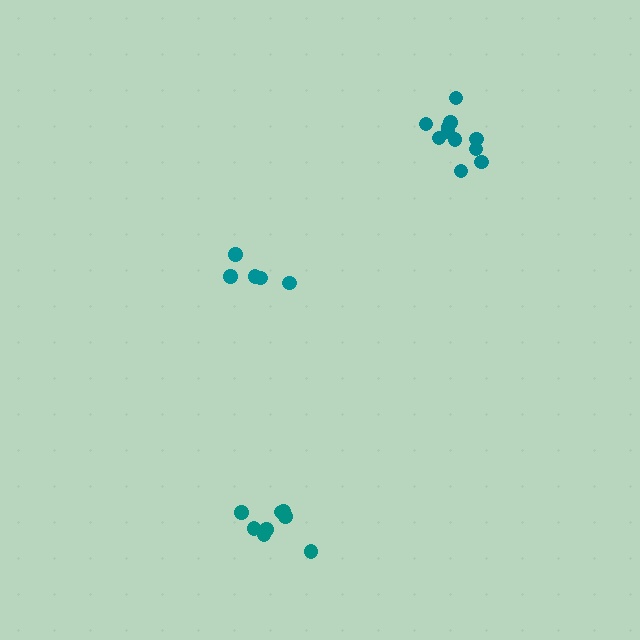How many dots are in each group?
Group 1: 5 dots, Group 2: 8 dots, Group 3: 11 dots (24 total).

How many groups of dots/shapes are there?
There are 3 groups.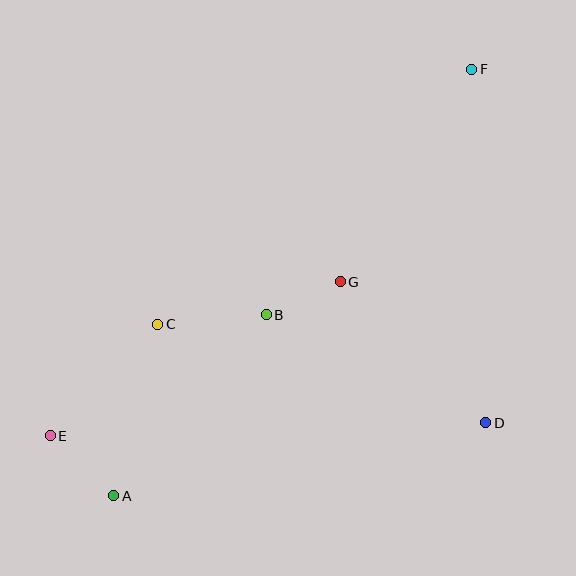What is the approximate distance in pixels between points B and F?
The distance between B and F is approximately 320 pixels.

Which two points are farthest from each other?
Points E and F are farthest from each other.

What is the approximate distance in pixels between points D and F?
The distance between D and F is approximately 354 pixels.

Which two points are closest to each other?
Points B and G are closest to each other.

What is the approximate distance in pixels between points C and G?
The distance between C and G is approximately 187 pixels.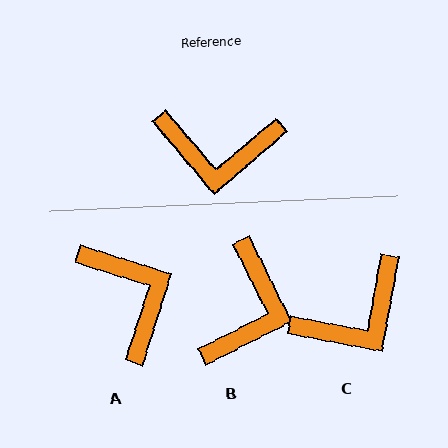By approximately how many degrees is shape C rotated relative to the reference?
Approximately 39 degrees counter-clockwise.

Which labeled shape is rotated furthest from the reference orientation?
A, about 122 degrees away.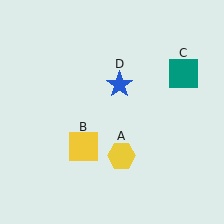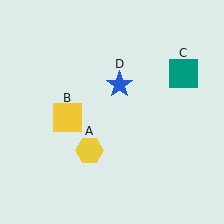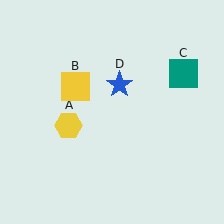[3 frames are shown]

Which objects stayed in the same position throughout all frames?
Teal square (object C) and blue star (object D) remained stationary.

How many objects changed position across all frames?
2 objects changed position: yellow hexagon (object A), yellow square (object B).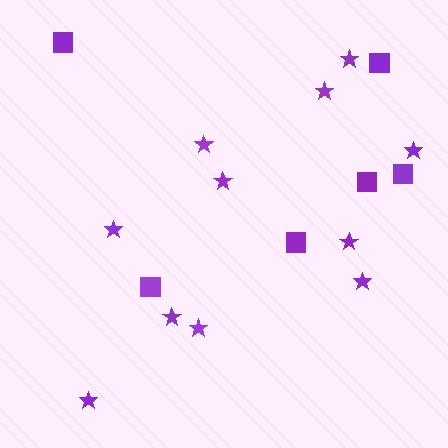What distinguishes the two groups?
There are 2 groups: one group of squares (6) and one group of stars (11).